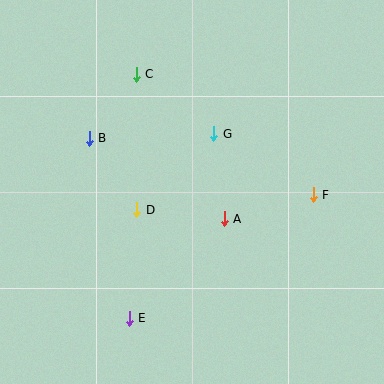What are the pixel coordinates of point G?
Point G is at (214, 134).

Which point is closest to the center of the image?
Point A at (224, 219) is closest to the center.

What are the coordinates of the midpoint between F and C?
The midpoint between F and C is at (225, 135).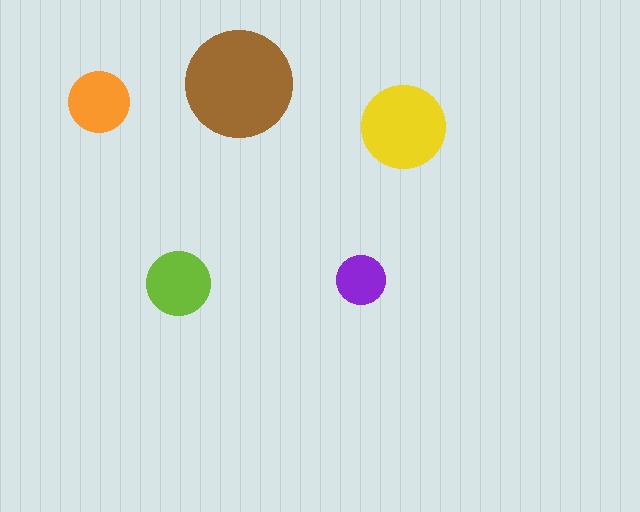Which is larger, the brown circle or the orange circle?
The brown one.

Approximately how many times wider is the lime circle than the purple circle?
About 1.5 times wider.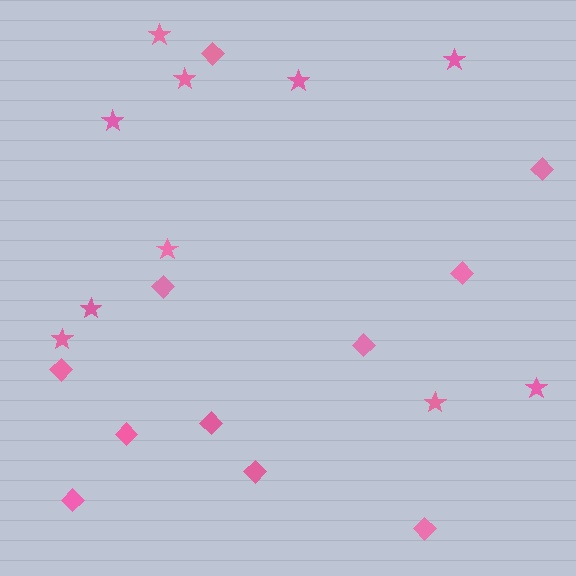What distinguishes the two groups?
There are 2 groups: one group of diamonds (11) and one group of stars (10).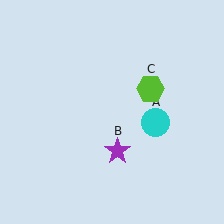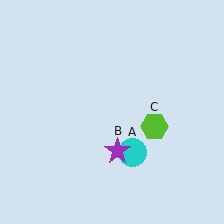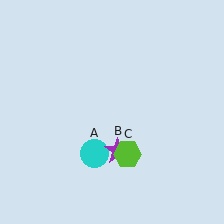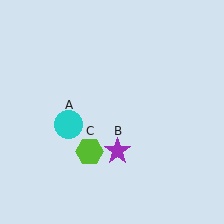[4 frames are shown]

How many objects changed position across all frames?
2 objects changed position: cyan circle (object A), lime hexagon (object C).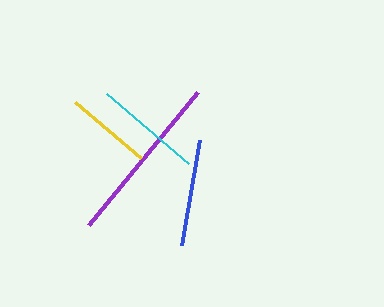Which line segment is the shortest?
The yellow line is the shortest at approximately 86 pixels.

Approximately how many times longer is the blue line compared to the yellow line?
The blue line is approximately 1.2 times the length of the yellow line.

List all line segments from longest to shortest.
From longest to shortest: purple, cyan, blue, yellow.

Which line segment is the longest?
The purple line is the longest at approximately 172 pixels.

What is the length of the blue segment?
The blue segment is approximately 107 pixels long.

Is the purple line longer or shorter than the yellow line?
The purple line is longer than the yellow line.